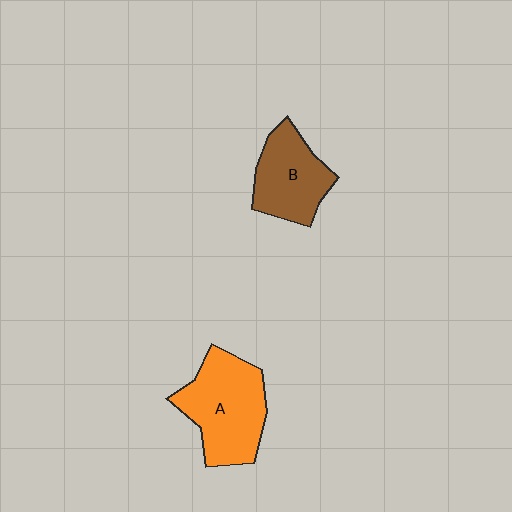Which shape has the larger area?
Shape A (orange).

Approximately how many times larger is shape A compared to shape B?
Approximately 1.3 times.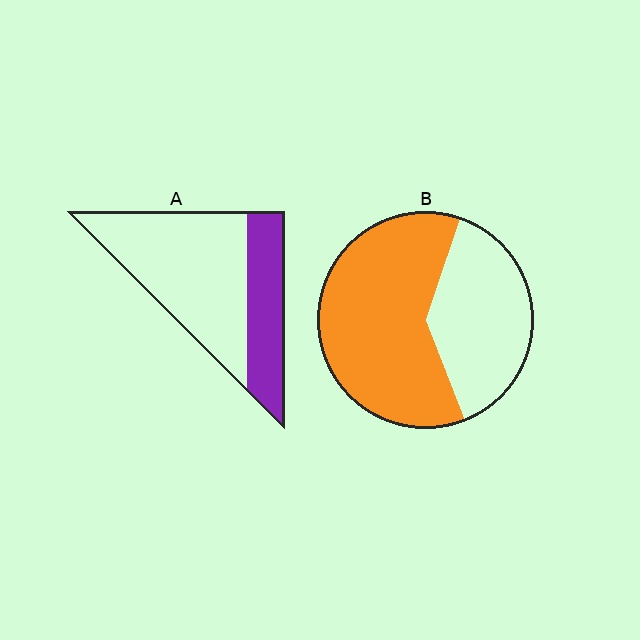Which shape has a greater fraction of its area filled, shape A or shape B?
Shape B.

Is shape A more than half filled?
No.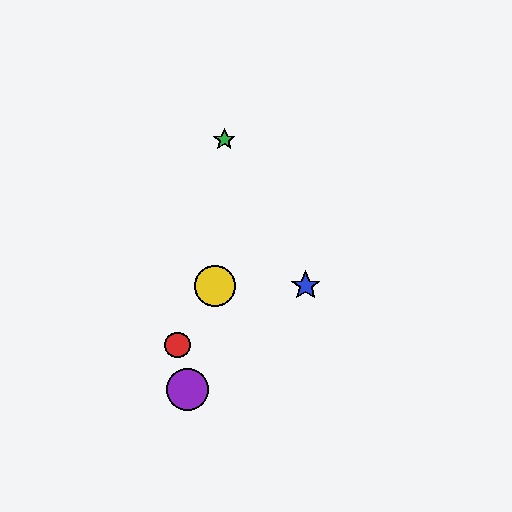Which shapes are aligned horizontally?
The blue star, the yellow circle are aligned horizontally.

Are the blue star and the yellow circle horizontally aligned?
Yes, both are at y≈286.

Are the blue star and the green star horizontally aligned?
No, the blue star is at y≈286 and the green star is at y≈140.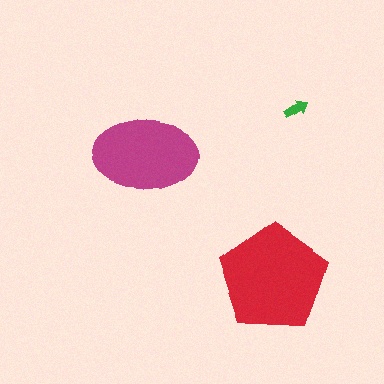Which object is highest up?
The green arrow is topmost.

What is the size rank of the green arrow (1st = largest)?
3rd.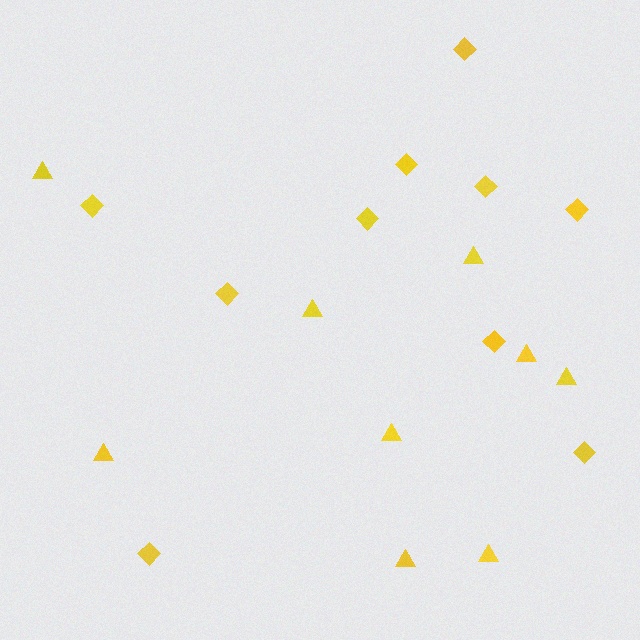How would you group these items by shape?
There are 2 groups: one group of triangles (9) and one group of diamonds (10).